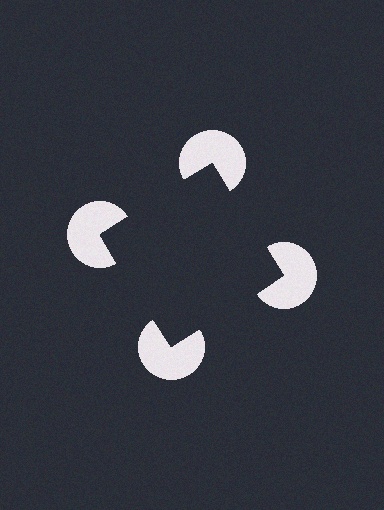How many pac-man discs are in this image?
There are 4 — one at each vertex of the illusory square.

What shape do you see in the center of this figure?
An illusory square — its edges are inferred from the aligned wedge cuts in the pac-man discs, not physically drawn.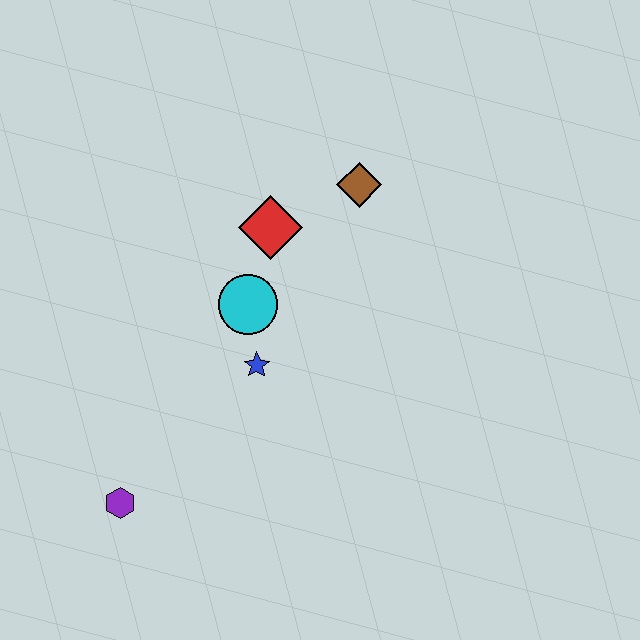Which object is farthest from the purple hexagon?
The brown diamond is farthest from the purple hexagon.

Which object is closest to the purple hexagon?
The blue star is closest to the purple hexagon.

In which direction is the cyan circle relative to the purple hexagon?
The cyan circle is above the purple hexagon.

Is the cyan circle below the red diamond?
Yes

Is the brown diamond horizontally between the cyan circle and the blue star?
No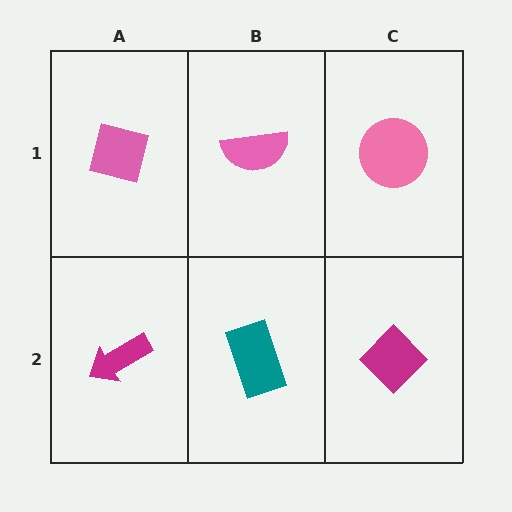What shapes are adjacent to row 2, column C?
A pink circle (row 1, column C), a teal rectangle (row 2, column B).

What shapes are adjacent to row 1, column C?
A magenta diamond (row 2, column C), a pink semicircle (row 1, column B).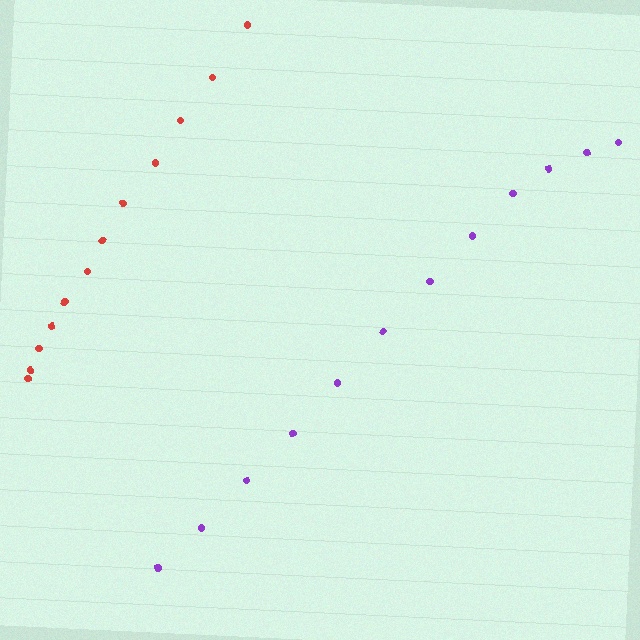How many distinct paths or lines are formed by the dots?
There are 2 distinct paths.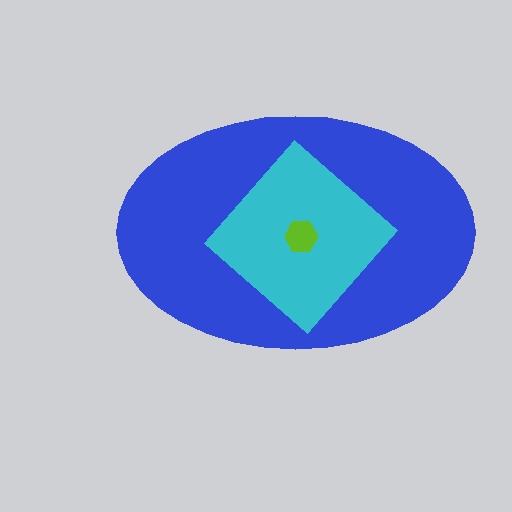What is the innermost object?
The lime hexagon.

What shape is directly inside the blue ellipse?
The cyan diamond.